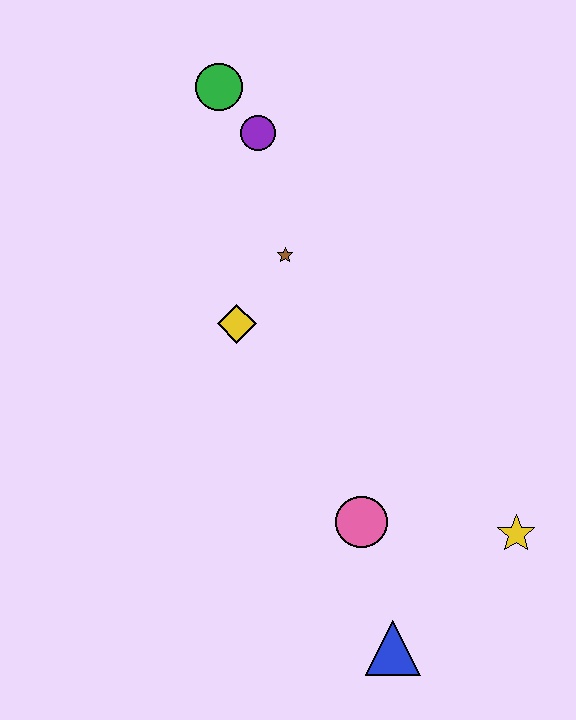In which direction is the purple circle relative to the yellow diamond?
The purple circle is above the yellow diamond.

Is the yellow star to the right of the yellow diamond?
Yes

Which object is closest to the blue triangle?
The pink circle is closest to the blue triangle.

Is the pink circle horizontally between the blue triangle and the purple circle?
Yes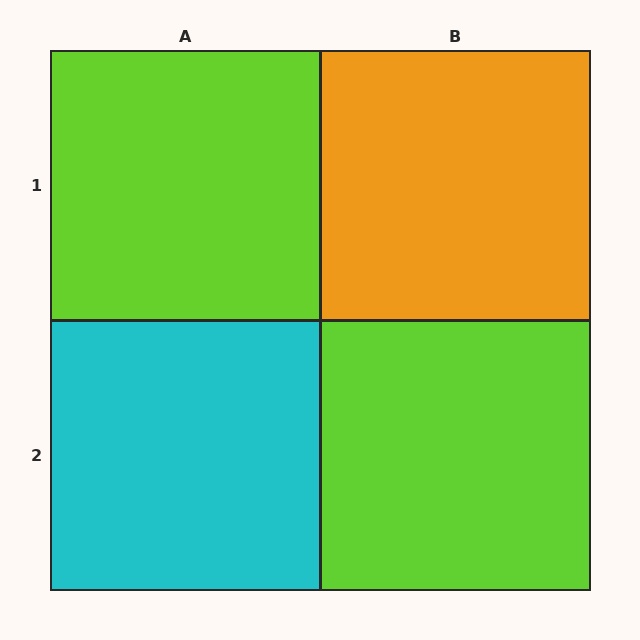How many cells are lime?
2 cells are lime.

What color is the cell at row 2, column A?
Cyan.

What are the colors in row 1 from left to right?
Lime, orange.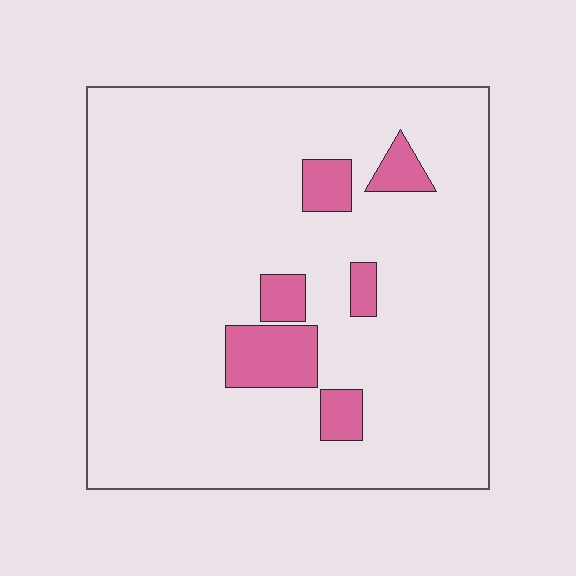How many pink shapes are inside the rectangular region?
6.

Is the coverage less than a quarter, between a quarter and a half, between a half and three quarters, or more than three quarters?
Less than a quarter.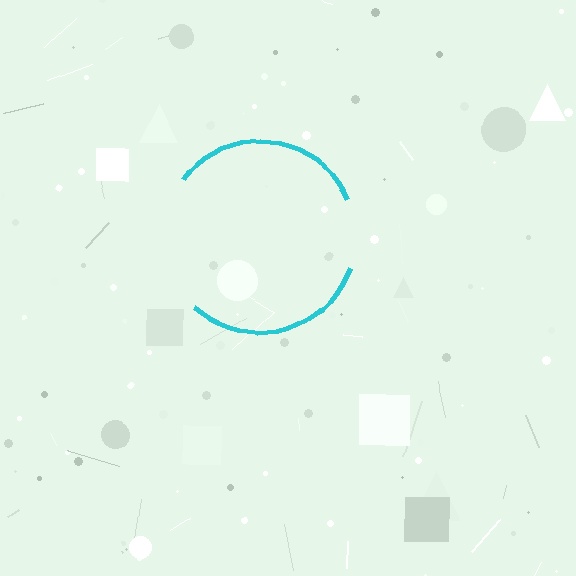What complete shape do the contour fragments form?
The contour fragments form a circle.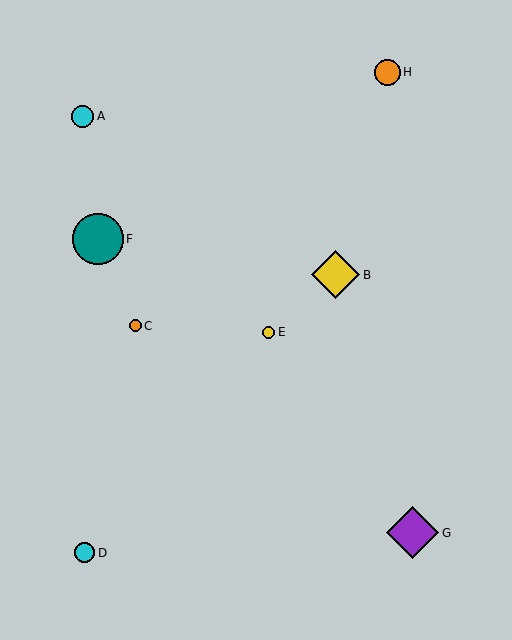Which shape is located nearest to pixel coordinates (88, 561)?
The cyan circle (labeled D) at (85, 553) is nearest to that location.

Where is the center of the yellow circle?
The center of the yellow circle is at (269, 332).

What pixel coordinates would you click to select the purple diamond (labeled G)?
Click at (413, 533) to select the purple diamond G.